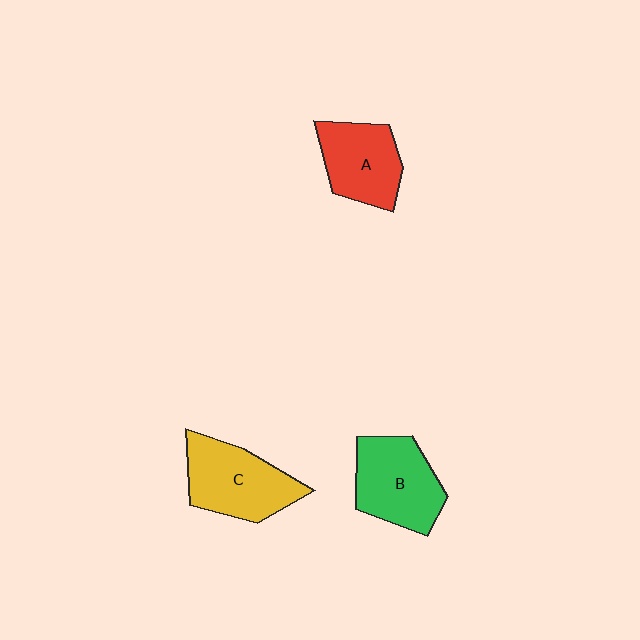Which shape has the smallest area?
Shape A (red).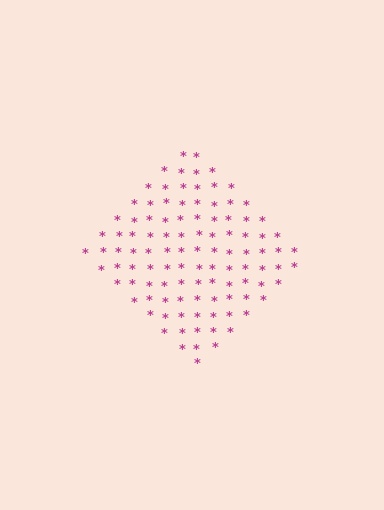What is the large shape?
The large shape is a diamond.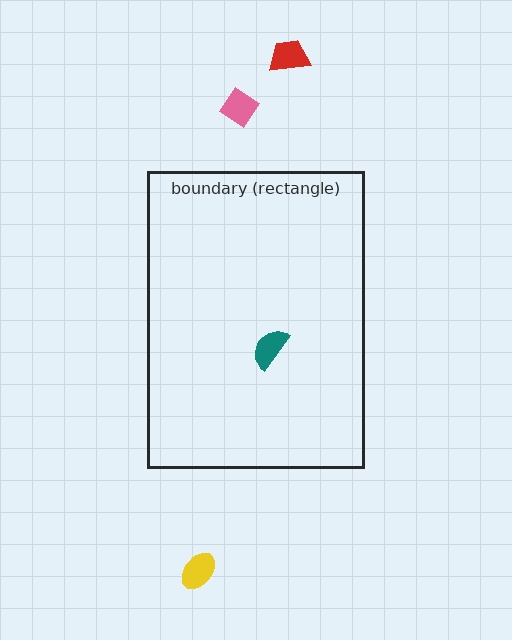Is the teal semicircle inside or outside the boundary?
Inside.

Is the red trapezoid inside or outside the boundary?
Outside.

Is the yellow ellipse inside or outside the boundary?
Outside.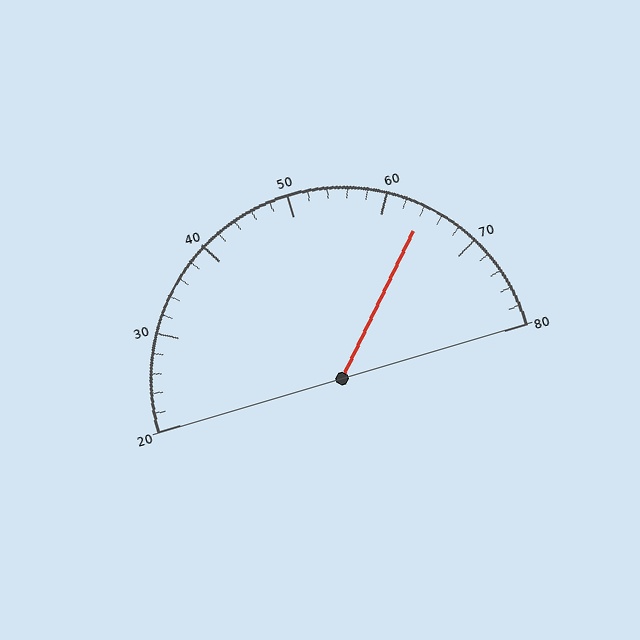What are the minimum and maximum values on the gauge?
The gauge ranges from 20 to 80.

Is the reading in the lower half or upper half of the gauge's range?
The reading is in the upper half of the range (20 to 80).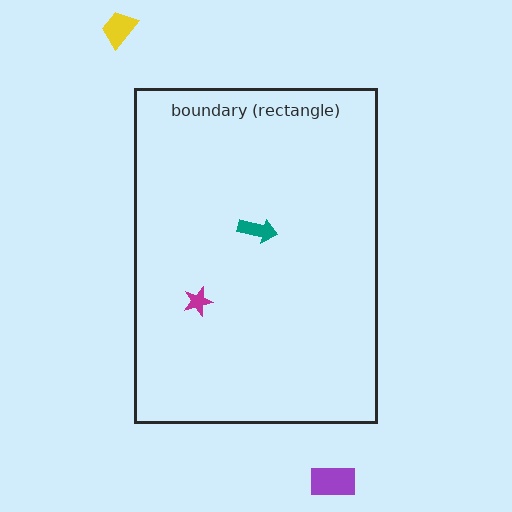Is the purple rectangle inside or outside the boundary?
Outside.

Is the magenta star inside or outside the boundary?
Inside.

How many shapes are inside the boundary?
2 inside, 2 outside.